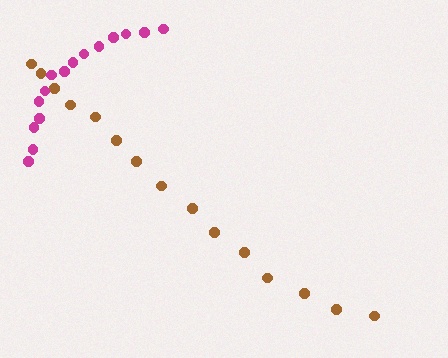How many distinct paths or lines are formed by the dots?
There are 2 distinct paths.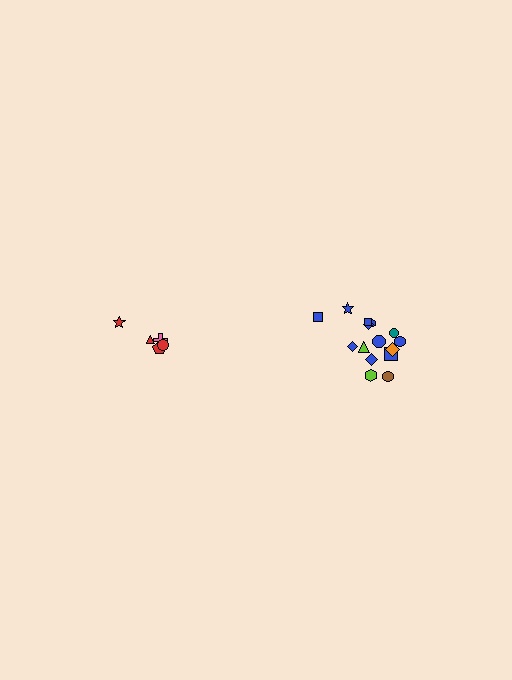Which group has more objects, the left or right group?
The right group.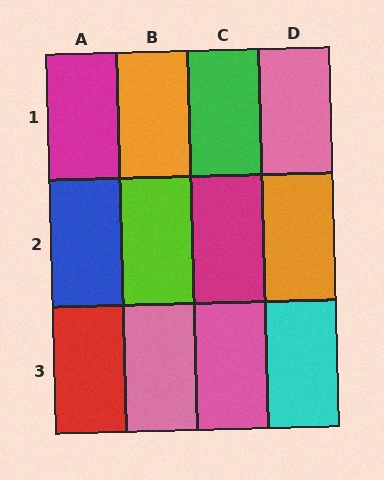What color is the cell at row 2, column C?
Magenta.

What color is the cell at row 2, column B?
Lime.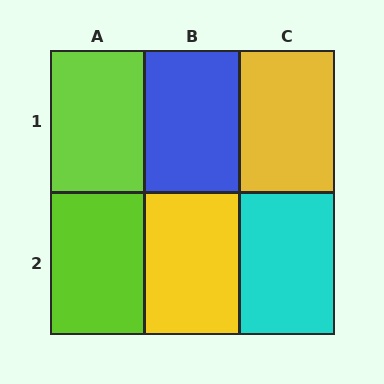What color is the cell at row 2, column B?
Yellow.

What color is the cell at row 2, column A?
Lime.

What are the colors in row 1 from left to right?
Lime, blue, yellow.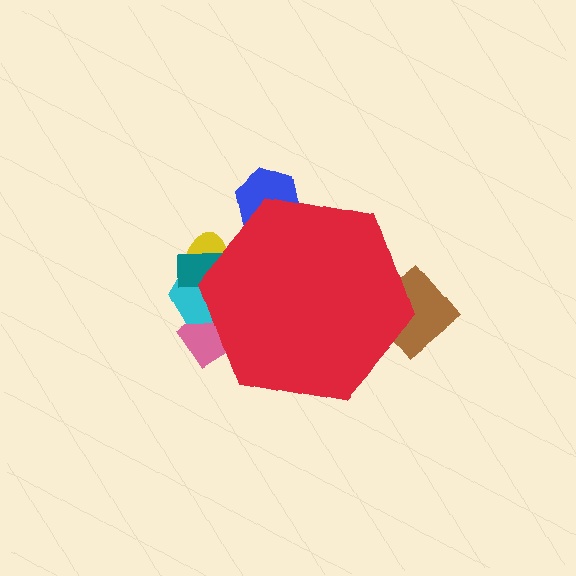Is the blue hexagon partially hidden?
Yes, the blue hexagon is partially hidden behind the red hexagon.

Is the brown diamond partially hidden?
Yes, the brown diamond is partially hidden behind the red hexagon.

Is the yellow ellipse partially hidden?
Yes, the yellow ellipse is partially hidden behind the red hexagon.